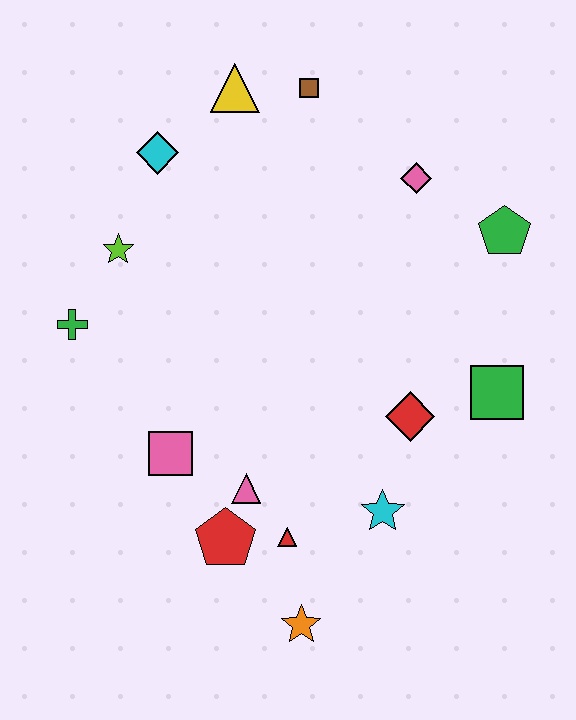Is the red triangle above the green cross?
No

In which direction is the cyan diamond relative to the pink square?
The cyan diamond is above the pink square.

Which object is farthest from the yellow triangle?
The orange star is farthest from the yellow triangle.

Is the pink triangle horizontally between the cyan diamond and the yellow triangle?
No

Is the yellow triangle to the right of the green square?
No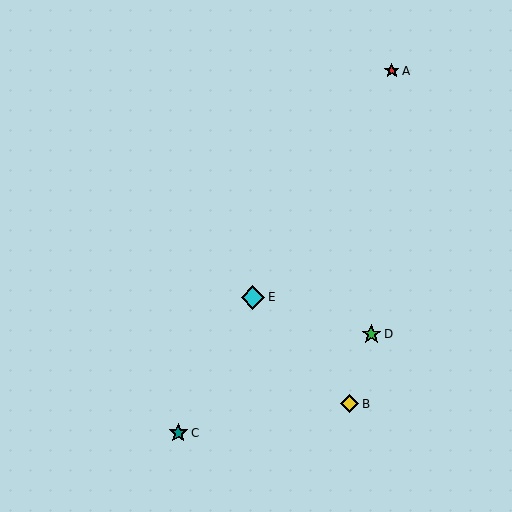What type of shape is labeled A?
Shape A is a red star.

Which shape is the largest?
The cyan diamond (labeled E) is the largest.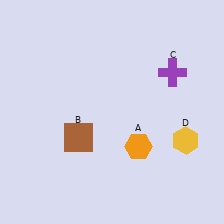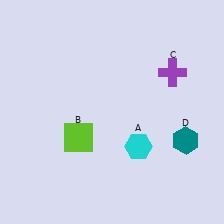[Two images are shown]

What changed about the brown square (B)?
In Image 1, B is brown. In Image 2, it changed to lime.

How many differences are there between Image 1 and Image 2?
There are 3 differences between the two images.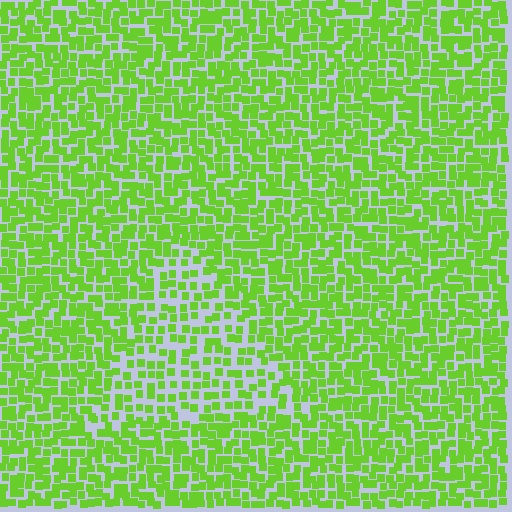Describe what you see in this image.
The image contains small lime elements arranged at two different densities. A triangle-shaped region is visible where the elements are less densely packed than the surrounding area.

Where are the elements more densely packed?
The elements are more densely packed outside the triangle boundary.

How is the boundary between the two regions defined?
The boundary is defined by a change in element density (approximately 1.7x ratio). All elements are the same color, size, and shape.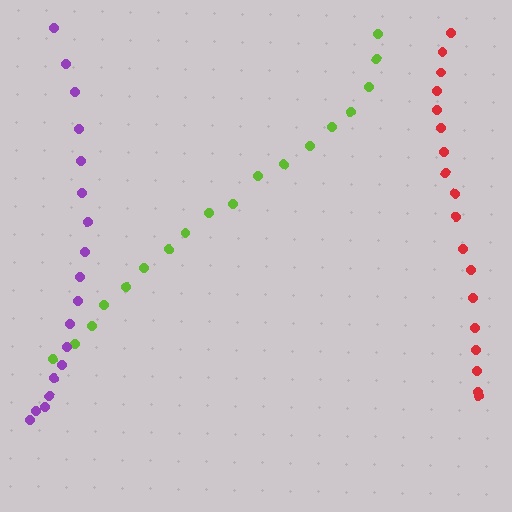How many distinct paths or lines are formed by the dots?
There are 3 distinct paths.